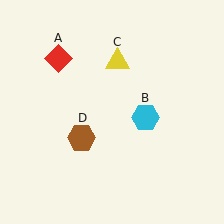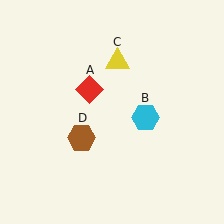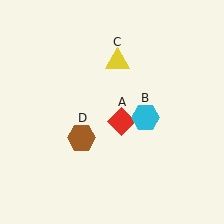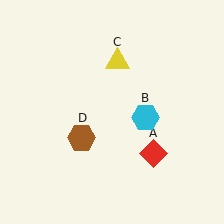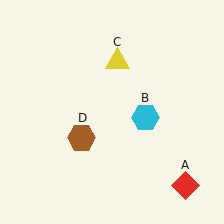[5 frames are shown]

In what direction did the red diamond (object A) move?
The red diamond (object A) moved down and to the right.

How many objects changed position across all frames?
1 object changed position: red diamond (object A).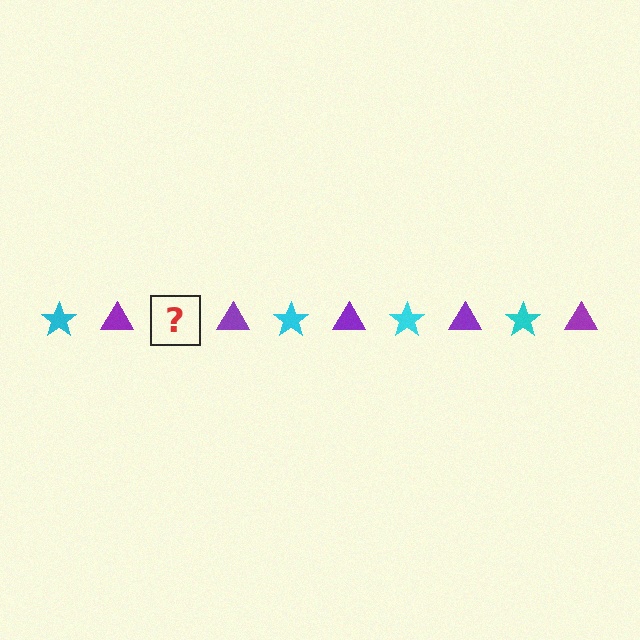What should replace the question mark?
The question mark should be replaced with a cyan star.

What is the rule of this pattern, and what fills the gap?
The rule is that the pattern alternates between cyan star and purple triangle. The gap should be filled with a cyan star.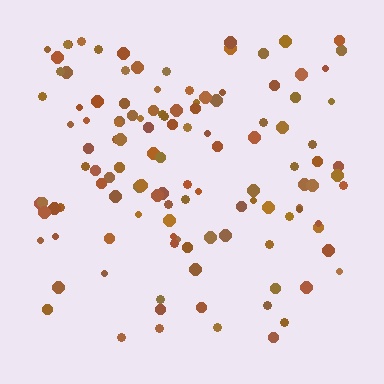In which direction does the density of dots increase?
From bottom to top, with the top side densest.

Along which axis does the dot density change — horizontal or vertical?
Vertical.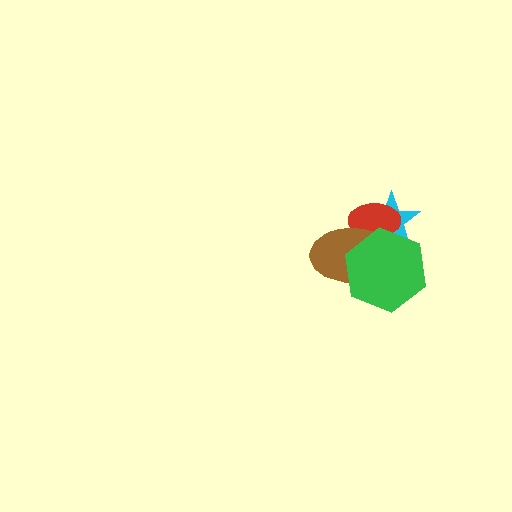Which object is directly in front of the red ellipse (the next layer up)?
The brown ellipse is directly in front of the red ellipse.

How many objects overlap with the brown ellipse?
3 objects overlap with the brown ellipse.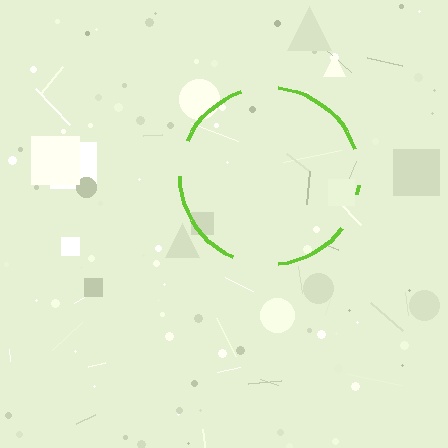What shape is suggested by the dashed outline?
The dashed outline suggests a circle.